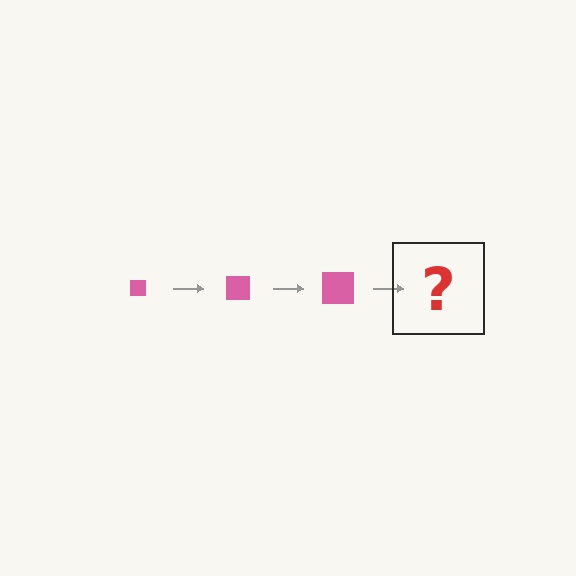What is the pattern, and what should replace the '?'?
The pattern is that the square gets progressively larger each step. The '?' should be a pink square, larger than the previous one.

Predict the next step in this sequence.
The next step is a pink square, larger than the previous one.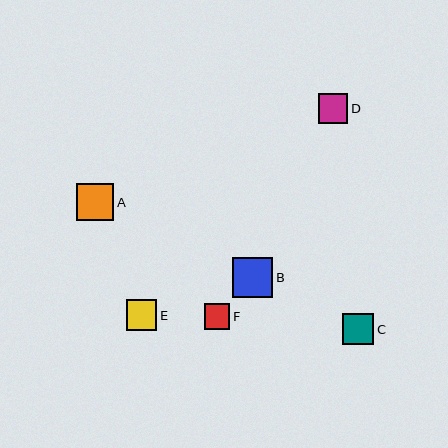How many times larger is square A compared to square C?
Square A is approximately 1.2 times the size of square C.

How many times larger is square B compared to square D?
Square B is approximately 1.3 times the size of square D.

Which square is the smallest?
Square F is the smallest with a size of approximately 25 pixels.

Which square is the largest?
Square B is the largest with a size of approximately 40 pixels.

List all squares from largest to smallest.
From largest to smallest: B, A, C, E, D, F.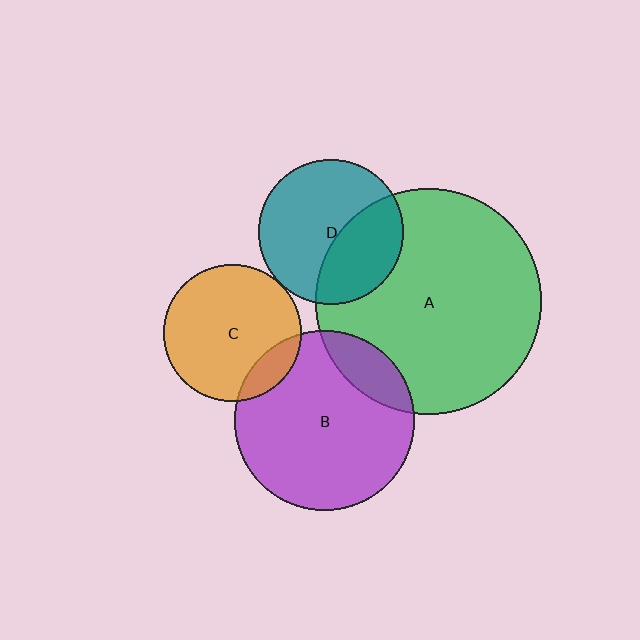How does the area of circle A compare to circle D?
Approximately 2.4 times.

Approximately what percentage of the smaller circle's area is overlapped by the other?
Approximately 5%.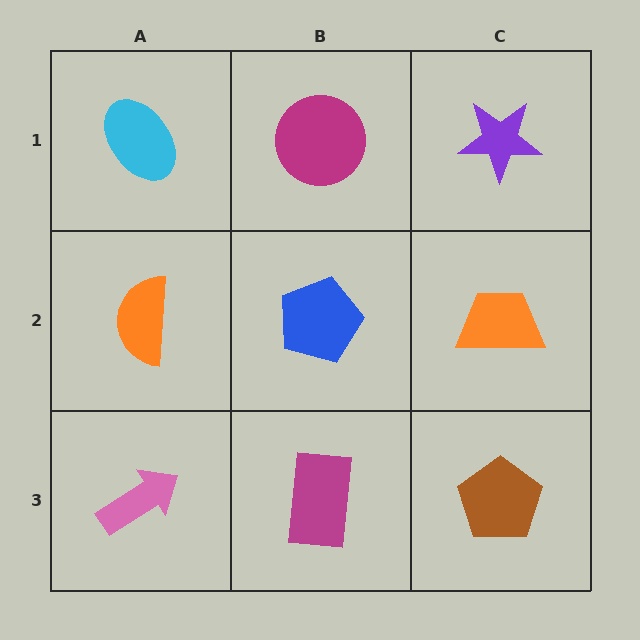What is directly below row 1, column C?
An orange trapezoid.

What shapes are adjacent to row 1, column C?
An orange trapezoid (row 2, column C), a magenta circle (row 1, column B).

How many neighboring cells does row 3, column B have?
3.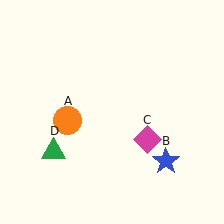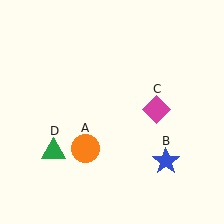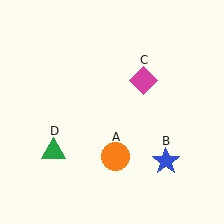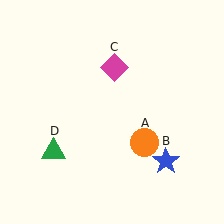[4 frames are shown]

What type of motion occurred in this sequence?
The orange circle (object A), magenta diamond (object C) rotated counterclockwise around the center of the scene.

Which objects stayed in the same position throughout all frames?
Blue star (object B) and green triangle (object D) remained stationary.